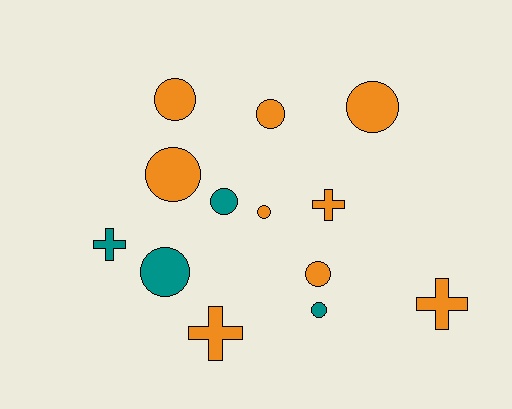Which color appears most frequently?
Orange, with 9 objects.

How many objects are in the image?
There are 13 objects.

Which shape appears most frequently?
Circle, with 9 objects.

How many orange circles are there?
There are 6 orange circles.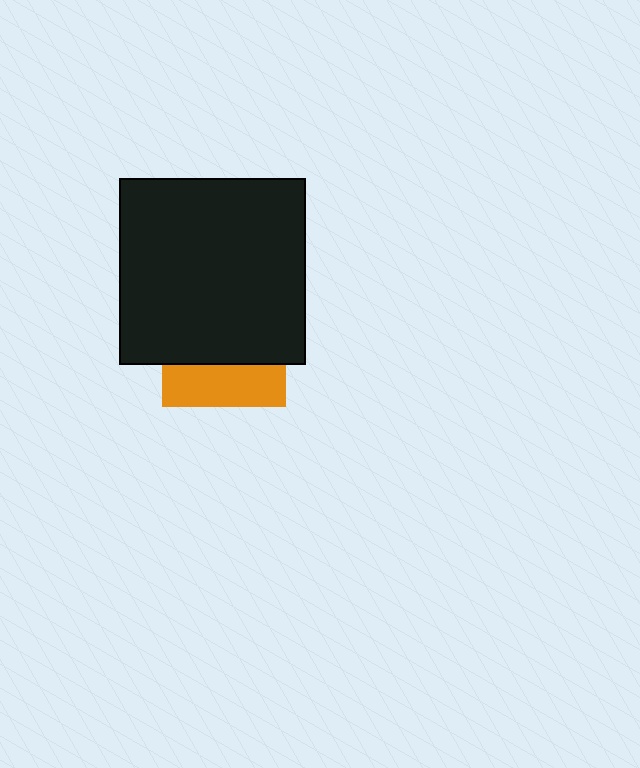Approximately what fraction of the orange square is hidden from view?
Roughly 66% of the orange square is hidden behind the black square.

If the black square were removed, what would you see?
You would see the complete orange square.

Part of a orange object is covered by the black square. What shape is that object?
It is a square.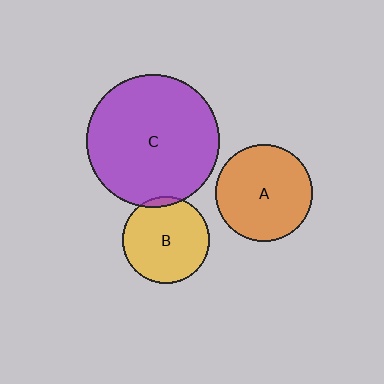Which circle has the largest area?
Circle C (purple).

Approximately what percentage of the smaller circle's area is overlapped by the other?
Approximately 5%.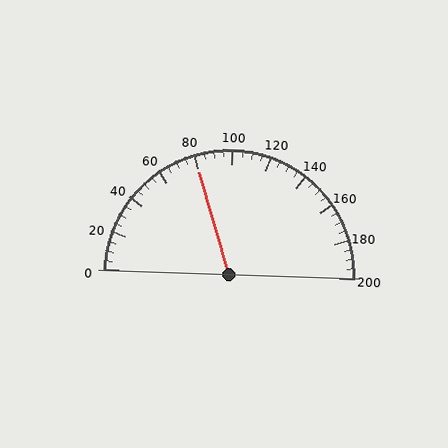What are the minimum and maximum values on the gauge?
The gauge ranges from 0 to 200.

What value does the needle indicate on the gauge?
The needle indicates approximately 80.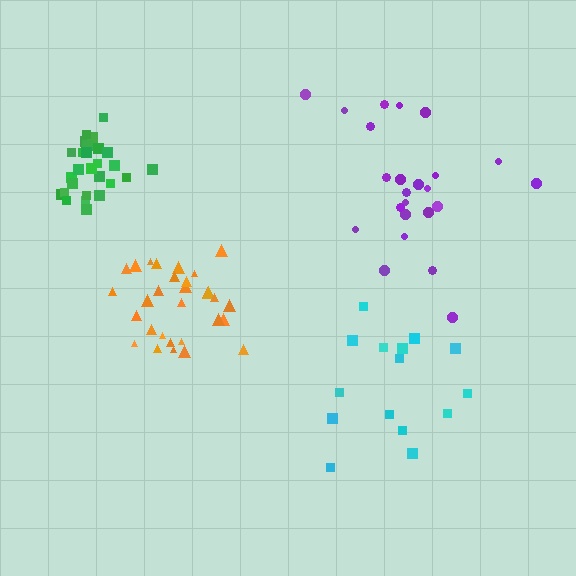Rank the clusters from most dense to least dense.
green, orange, cyan, purple.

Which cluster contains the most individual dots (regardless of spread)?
Orange (30).